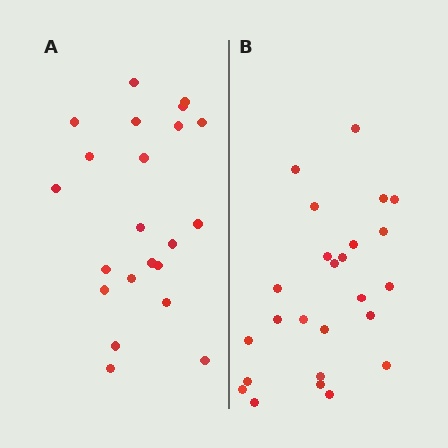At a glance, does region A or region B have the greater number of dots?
Region B (the right region) has more dots.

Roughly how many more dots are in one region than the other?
Region B has just a few more — roughly 2 or 3 more dots than region A.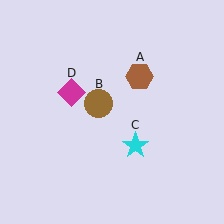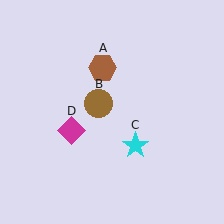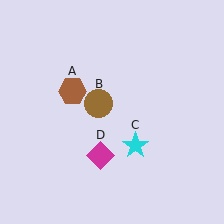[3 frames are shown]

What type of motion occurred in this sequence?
The brown hexagon (object A), magenta diamond (object D) rotated counterclockwise around the center of the scene.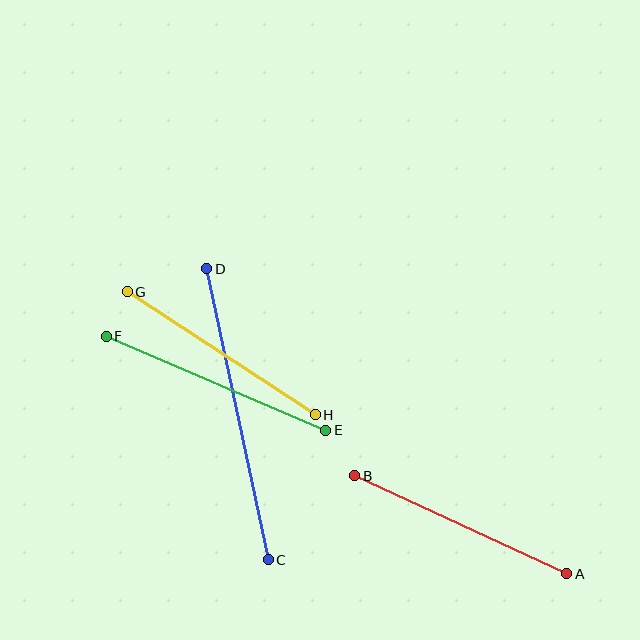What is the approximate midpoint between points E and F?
The midpoint is at approximately (216, 383) pixels.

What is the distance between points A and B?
The distance is approximately 234 pixels.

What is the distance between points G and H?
The distance is approximately 225 pixels.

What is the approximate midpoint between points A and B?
The midpoint is at approximately (461, 525) pixels.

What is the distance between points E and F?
The distance is approximately 239 pixels.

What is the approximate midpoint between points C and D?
The midpoint is at approximately (237, 414) pixels.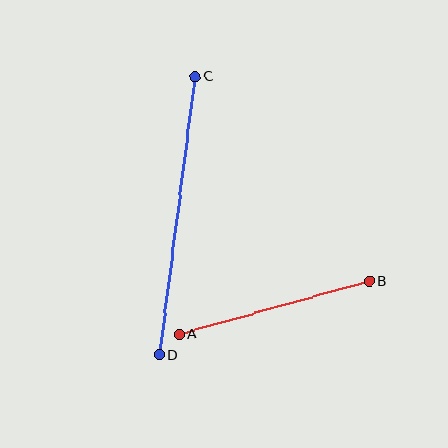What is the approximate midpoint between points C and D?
The midpoint is at approximately (177, 216) pixels.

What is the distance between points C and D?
The distance is approximately 280 pixels.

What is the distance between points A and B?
The distance is approximately 197 pixels.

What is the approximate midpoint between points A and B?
The midpoint is at approximately (274, 308) pixels.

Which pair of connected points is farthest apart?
Points C and D are farthest apart.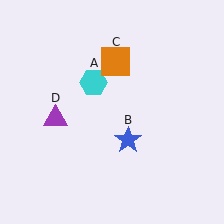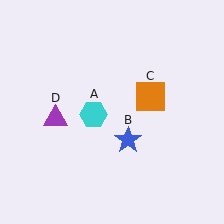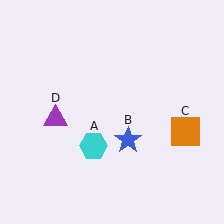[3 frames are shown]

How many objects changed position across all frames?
2 objects changed position: cyan hexagon (object A), orange square (object C).